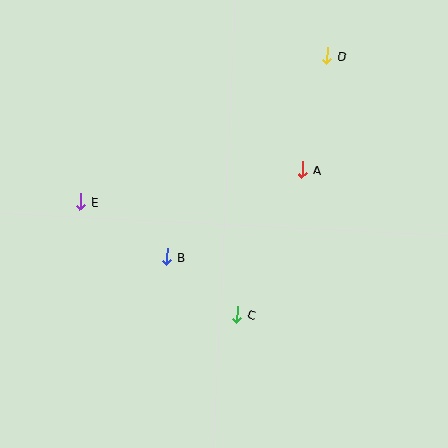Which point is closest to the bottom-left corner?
Point B is closest to the bottom-left corner.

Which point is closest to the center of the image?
Point B at (167, 257) is closest to the center.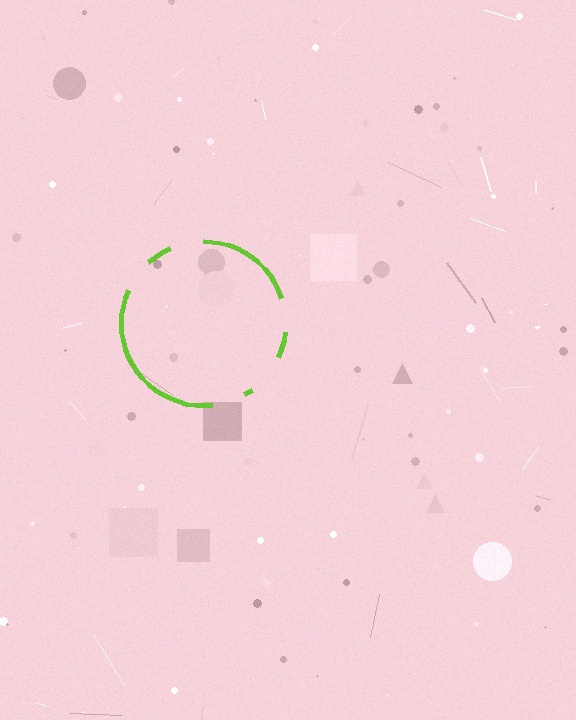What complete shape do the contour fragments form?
The contour fragments form a circle.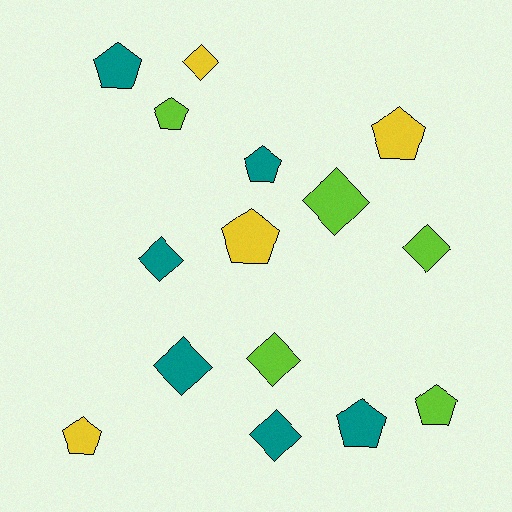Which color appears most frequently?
Teal, with 6 objects.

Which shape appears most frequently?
Pentagon, with 8 objects.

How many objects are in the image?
There are 15 objects.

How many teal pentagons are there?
There are 3 teal pentagons.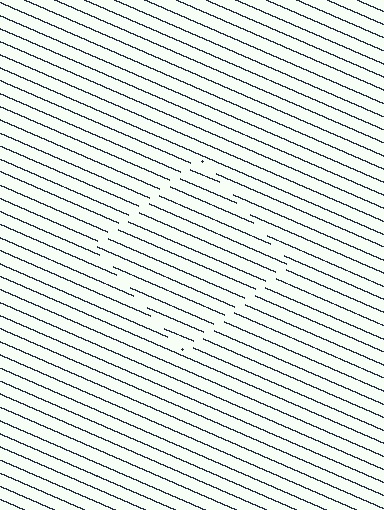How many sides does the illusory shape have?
4 sides — the line-ends trace a square.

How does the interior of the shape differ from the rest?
The interior of the shape contains the same grating, shifted by half a period — the contour is defined by the phase discontinuity where line-ends from the inner and outer gratings abut.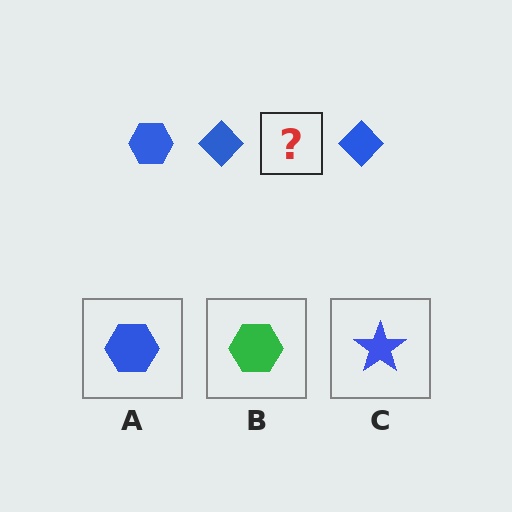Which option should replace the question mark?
Option A.